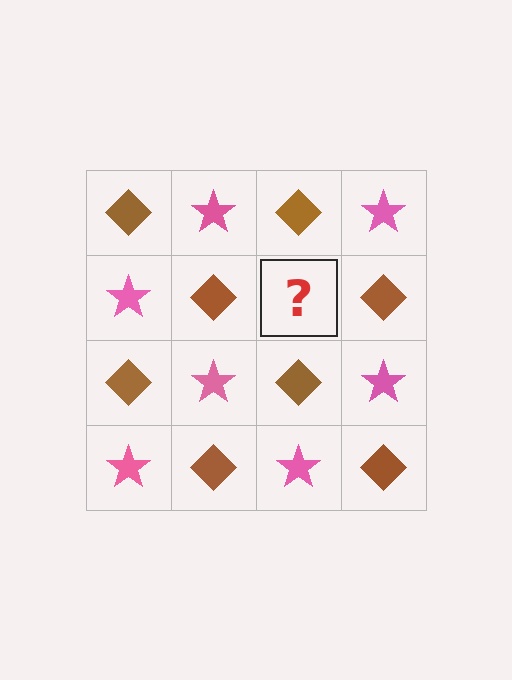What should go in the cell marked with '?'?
The missing cell should contain a pink star.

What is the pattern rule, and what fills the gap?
The rule is that it alternates brown diamond and pink star in a checkerboard pattern. The gap should be filled with a pink star.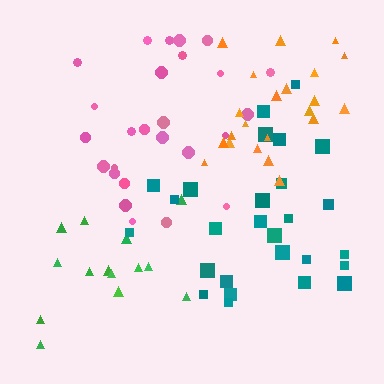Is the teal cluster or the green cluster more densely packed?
Teal.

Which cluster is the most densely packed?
Orange.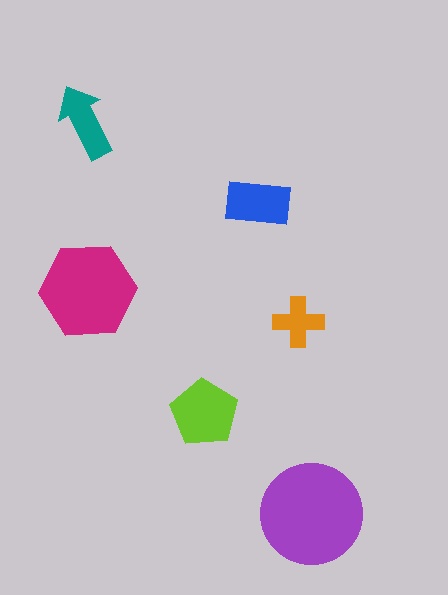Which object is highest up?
The teal arrow is topmost.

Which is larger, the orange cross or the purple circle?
The purple circle.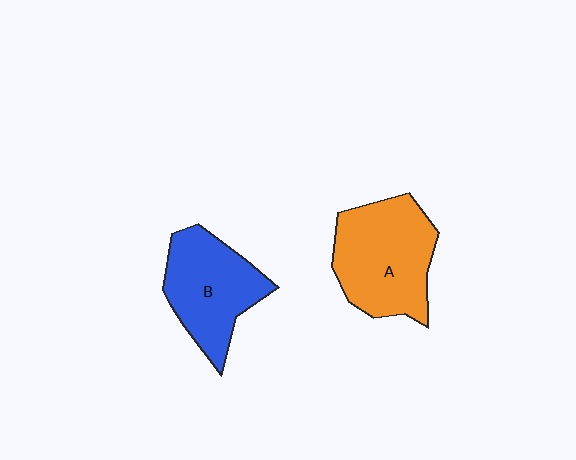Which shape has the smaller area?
Shape B (blue).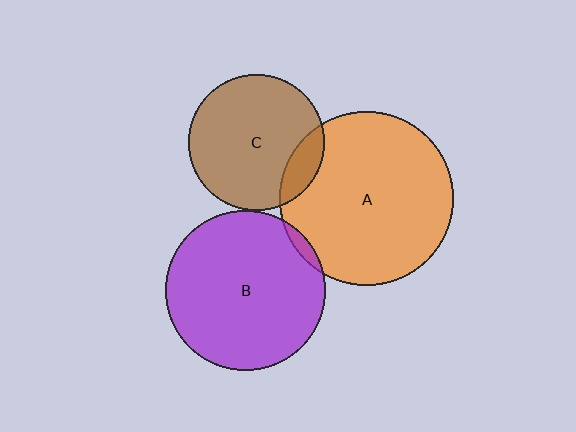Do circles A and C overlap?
Yes.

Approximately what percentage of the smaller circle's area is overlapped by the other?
Approximately 15%.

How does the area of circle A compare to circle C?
Approximately 1.6 times.